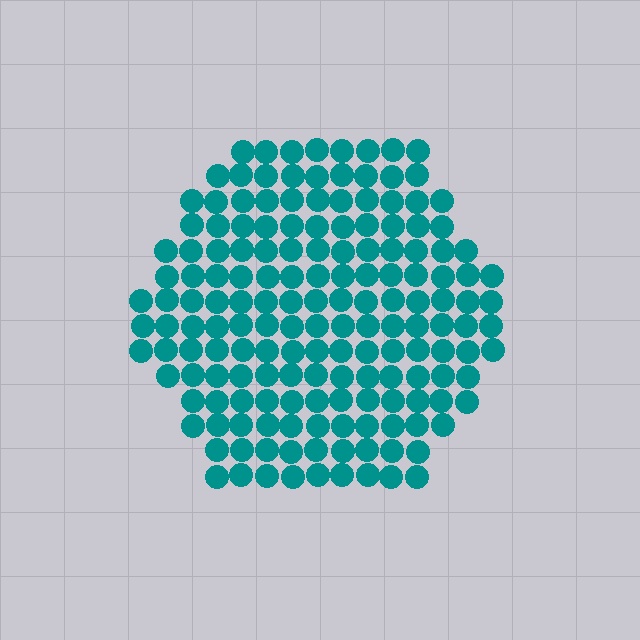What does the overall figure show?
The overall figure shows a hexagon.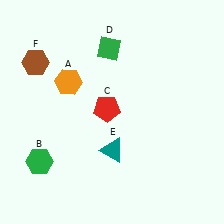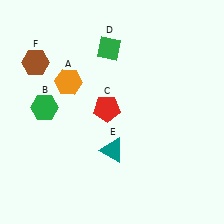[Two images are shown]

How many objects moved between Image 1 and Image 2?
1 object moved between the two images.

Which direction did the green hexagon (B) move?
The green hexagon (B) moved up.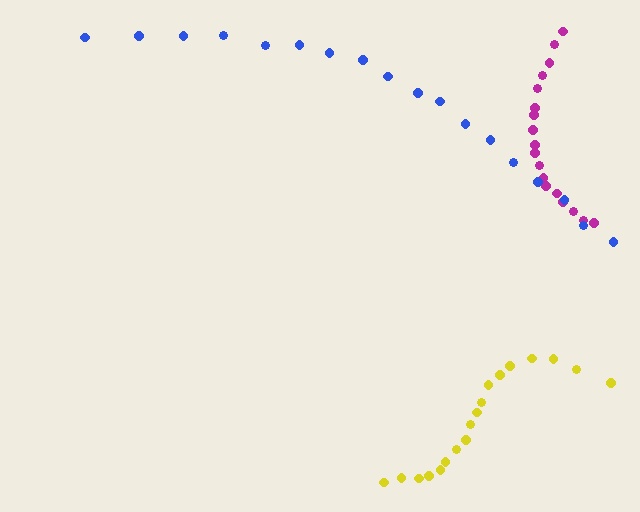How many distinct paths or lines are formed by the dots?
There are 3 distinct paths.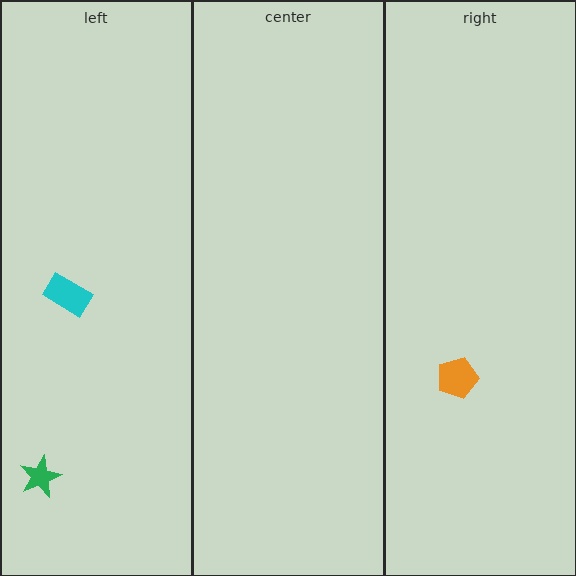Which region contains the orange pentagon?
The right region.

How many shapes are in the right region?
1.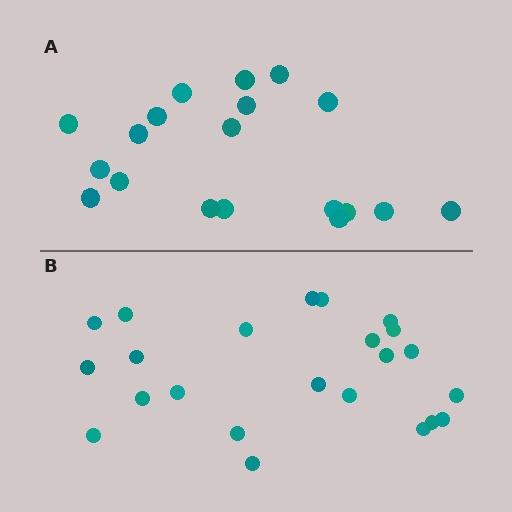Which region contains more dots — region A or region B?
Region B (the bottom region) has more dots.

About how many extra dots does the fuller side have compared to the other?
Region B has about 4 more dots than region A.